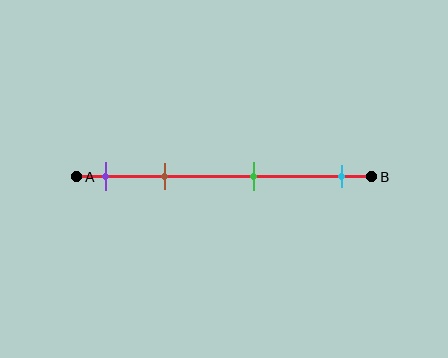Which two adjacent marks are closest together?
The purple and brown marks are the closest adjacent pair.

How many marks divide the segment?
There are 4 marks dividing the segment.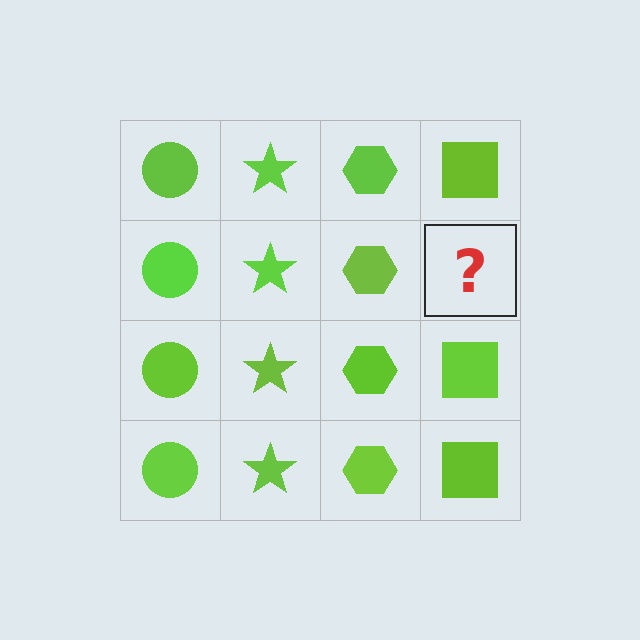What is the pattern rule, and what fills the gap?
The rule is that each column has a consistent shape. The gap should be filled with a lime square.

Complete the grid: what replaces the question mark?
The question mark should be replaced with a lime square.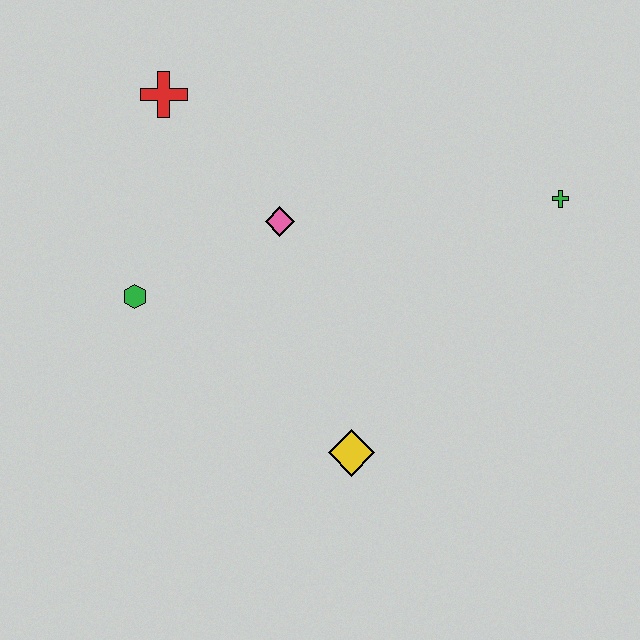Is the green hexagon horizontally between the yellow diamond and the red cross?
No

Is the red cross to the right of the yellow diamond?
No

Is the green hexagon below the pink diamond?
Yes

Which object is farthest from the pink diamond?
The green cross is farthest from the pink diamond.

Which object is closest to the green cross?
The pink diamond is closest to the green cross.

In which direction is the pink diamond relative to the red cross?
The pink diamond is below the red cross.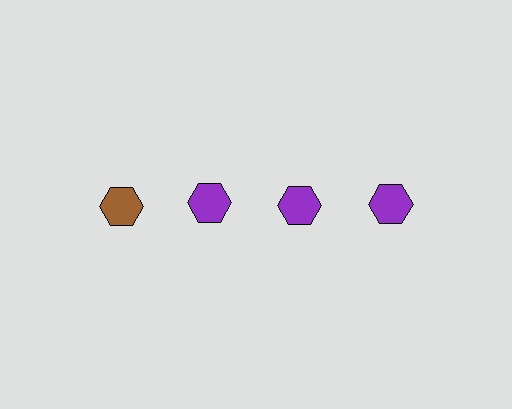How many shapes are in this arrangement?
There are 4 shapes arranged in a grid pattern.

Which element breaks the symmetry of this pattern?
The brown hexagon in the top row, leftmost column breaks the symmetry. All other shapes are purple hexagons.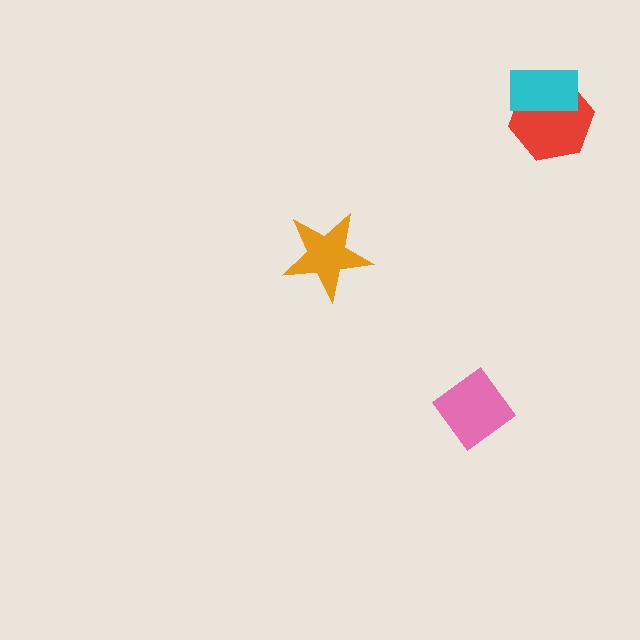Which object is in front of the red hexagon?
The cyan rectangle is in front of the red hexagon.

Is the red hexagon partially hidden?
Yes, it is partially covered by another shape.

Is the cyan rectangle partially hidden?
No, no other shape covers it.